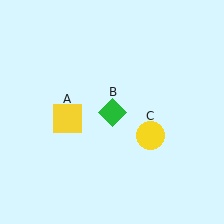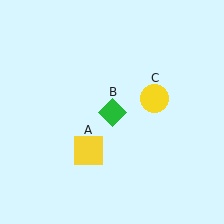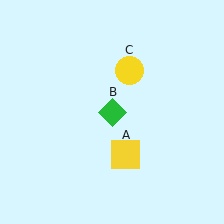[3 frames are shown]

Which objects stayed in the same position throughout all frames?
Green diamond (object B) remained stationary.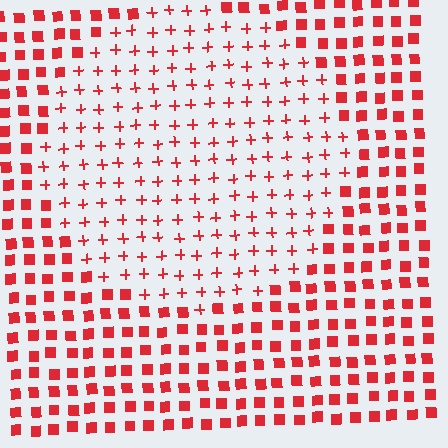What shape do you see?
I see a circle.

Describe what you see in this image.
The image is filled with small red elements arranged in a uniform grid. A circle-shaped region contains plus signs, while the surrounding area contains squares. The boundary is defined purely by the change in element shape.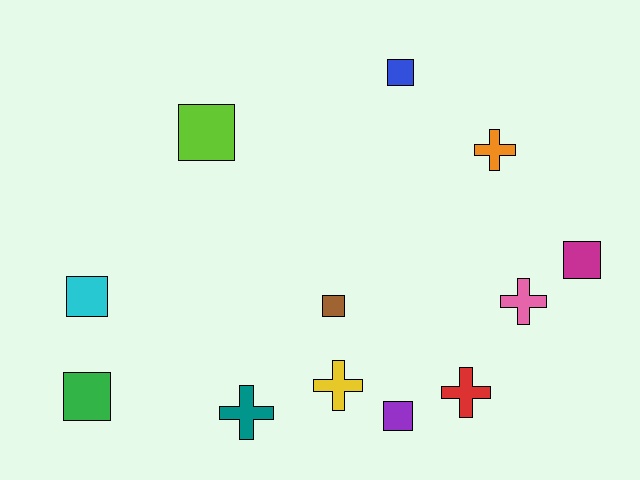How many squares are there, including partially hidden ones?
There are 7 squares.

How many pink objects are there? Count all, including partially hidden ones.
There is 1 pink object.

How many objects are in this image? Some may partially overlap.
There are 12 objects.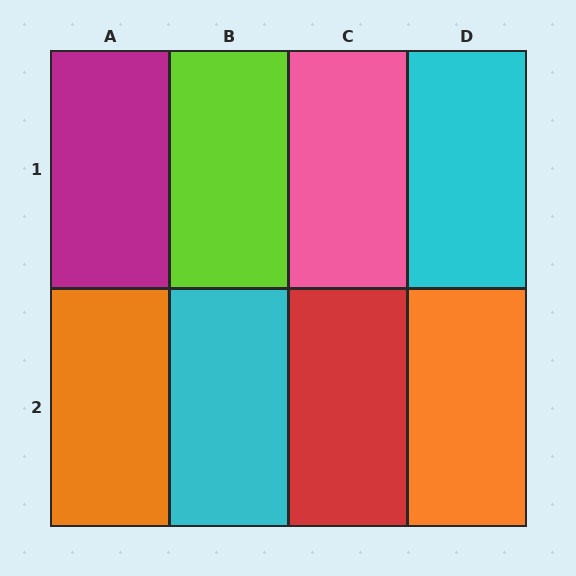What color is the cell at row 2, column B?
Cyan.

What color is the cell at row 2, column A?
Orange.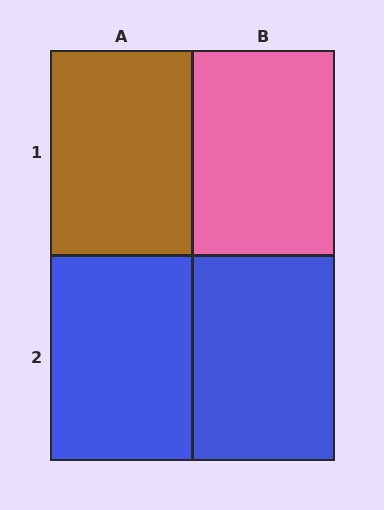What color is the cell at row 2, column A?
Blue.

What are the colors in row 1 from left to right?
Brown, pink.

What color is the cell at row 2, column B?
Blue.